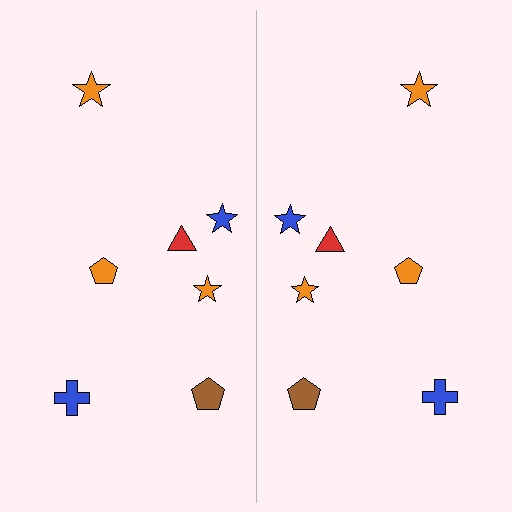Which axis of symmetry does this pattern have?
The pattern has a vertical axis of symmetry running through the center of the image.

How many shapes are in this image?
There are 14 shapes in this image.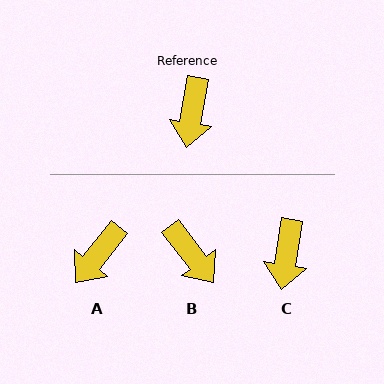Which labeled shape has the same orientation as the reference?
C.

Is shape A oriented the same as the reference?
No, it is off by about 30 degrees.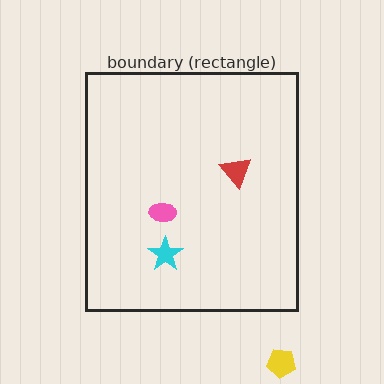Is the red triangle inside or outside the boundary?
Inside.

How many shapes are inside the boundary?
3 inside, 1 outside.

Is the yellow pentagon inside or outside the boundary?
Outside.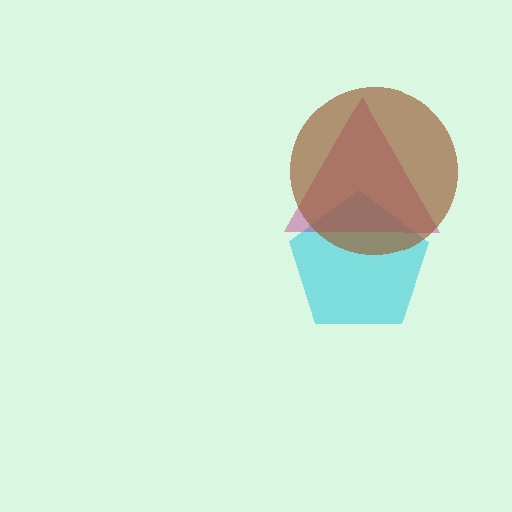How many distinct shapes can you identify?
There are 3 distinct shapes: a cyan pentagon, a magenta triangle, a brown circle.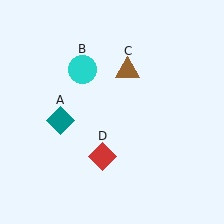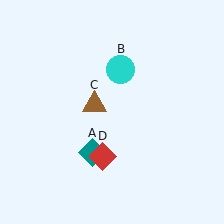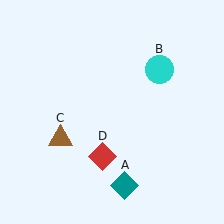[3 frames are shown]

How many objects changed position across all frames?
3 objects changed position: teal diamond (object A), cyan circle (object B), brown triangle (object C).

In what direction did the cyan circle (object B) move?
The cyan circle (object B) moved right.